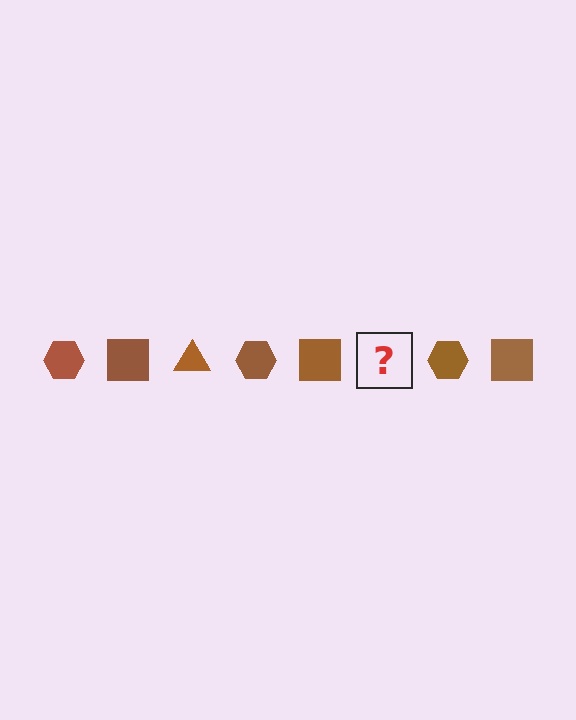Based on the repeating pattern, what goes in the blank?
The blank should be a brown triangle.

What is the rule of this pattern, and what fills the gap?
The rule is that the pattern cycles through hexagon, square, triangle shapes in brown. The gap should be filled with a brown triangle.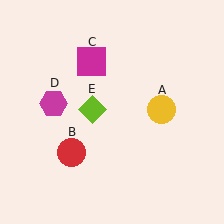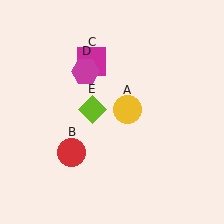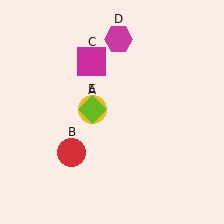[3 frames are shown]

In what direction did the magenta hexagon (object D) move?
The magenta hexagon (object D) moved up and to the right.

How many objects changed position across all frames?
2 objects changed position: yellow circle (object A), magenta hexagon (object D).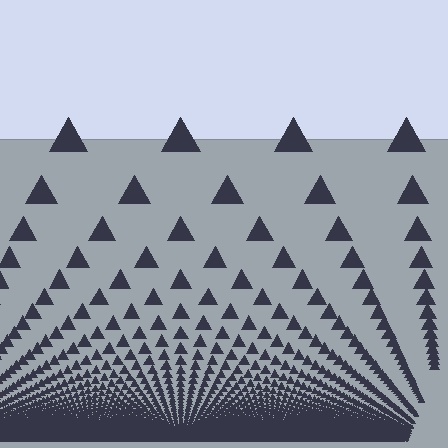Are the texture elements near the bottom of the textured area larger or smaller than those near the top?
Smaller. The gradient is inverted — elements near the bottom are smaller and denser.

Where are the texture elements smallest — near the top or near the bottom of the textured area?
Near the bottom.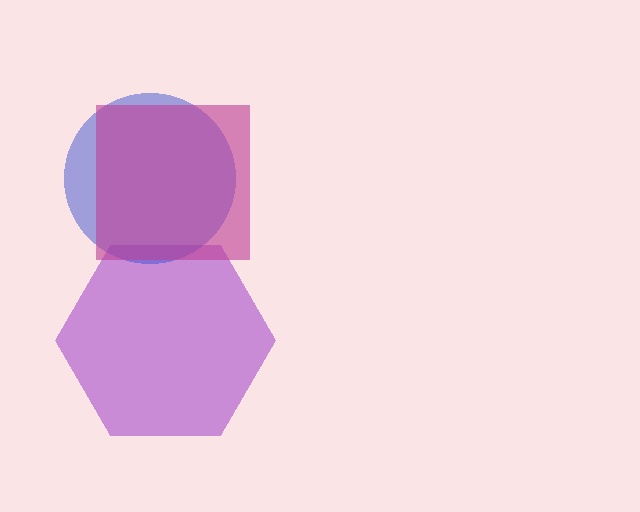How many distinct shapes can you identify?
There are 3 distinct shapes: a purple hexagon, a blue circle, a magenta square.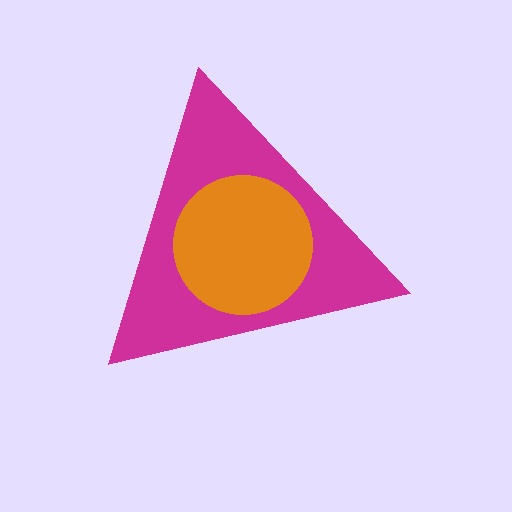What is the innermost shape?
The orange circle.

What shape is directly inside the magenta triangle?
The orange circle.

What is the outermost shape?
The magenta triangle.